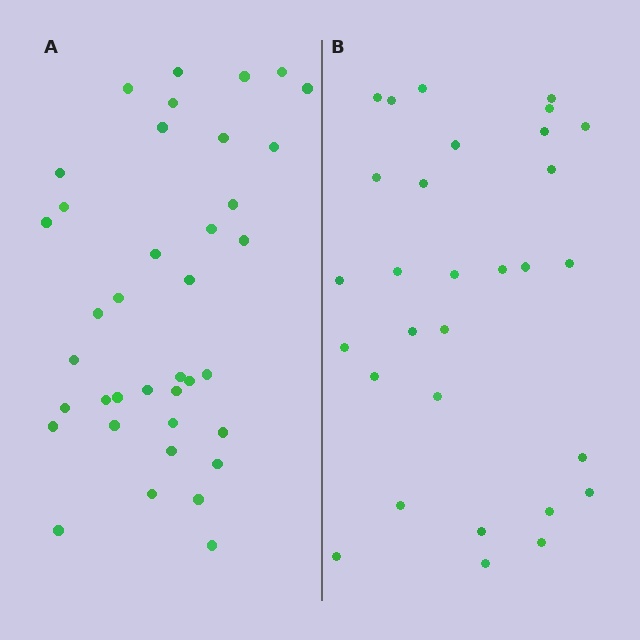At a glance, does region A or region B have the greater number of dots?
Region A (the left region) has more dots.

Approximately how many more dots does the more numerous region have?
Region A has roughly 8 or so more dots than region B.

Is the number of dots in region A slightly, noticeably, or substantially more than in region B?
Region A has noticeably more, but not dramatically so. The ratio is roughly 1.3 to 1.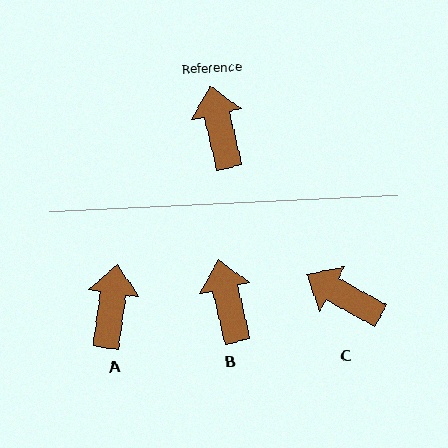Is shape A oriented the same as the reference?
No, it is off by about 22 degrees.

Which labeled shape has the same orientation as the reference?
B.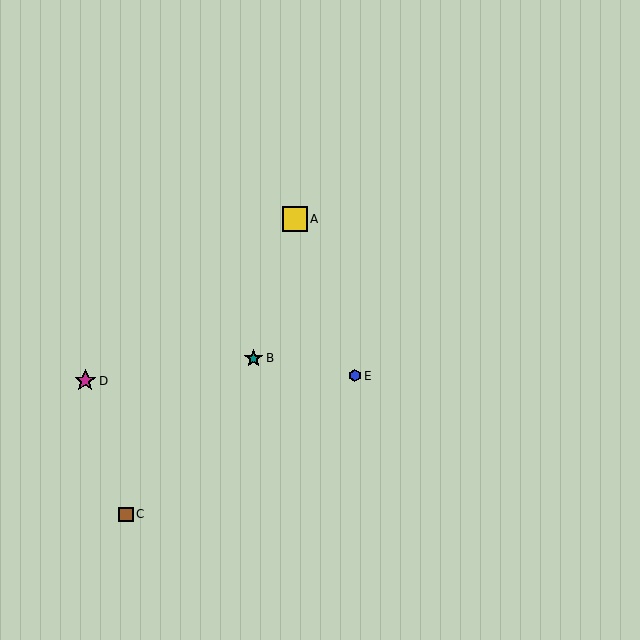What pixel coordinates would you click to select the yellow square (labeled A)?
Click at (295, 219) to select the yellow square A.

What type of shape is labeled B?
Shape B is a teal star.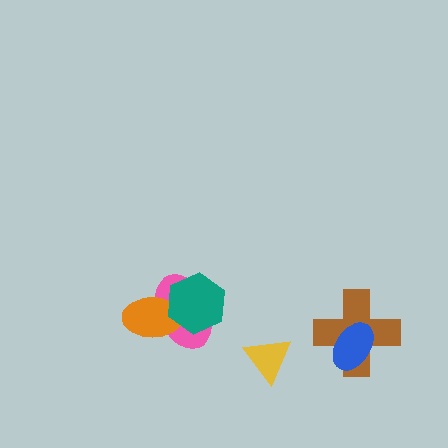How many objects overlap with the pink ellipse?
2 objects overlap with the pink ellipse.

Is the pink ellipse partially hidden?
Yes, it is partially covered by another shape.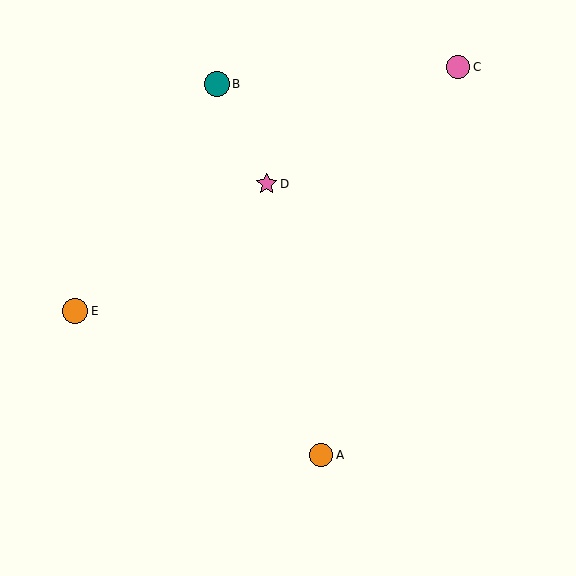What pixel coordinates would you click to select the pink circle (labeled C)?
Click at (458, 67) to select the pink circle C.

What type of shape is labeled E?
Shape E is an orange circle.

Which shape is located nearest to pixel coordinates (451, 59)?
The pink circle (labeled C) at (458, 67) is nearest to that location.